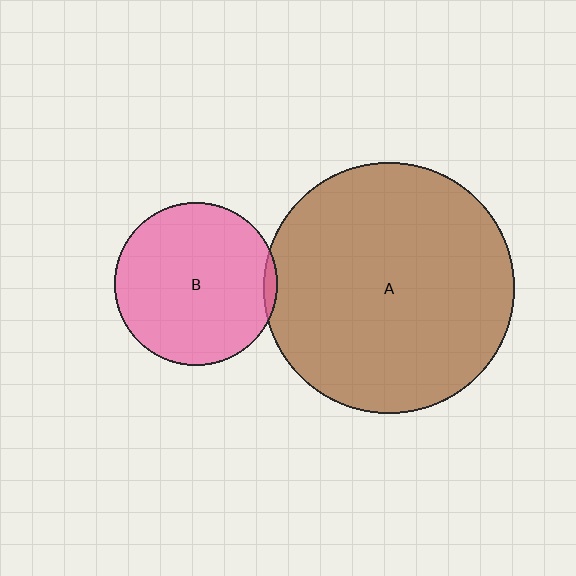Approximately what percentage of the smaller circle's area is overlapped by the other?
Approximately 5%.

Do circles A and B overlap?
Yes.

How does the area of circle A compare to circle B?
Approximately 2.4 times.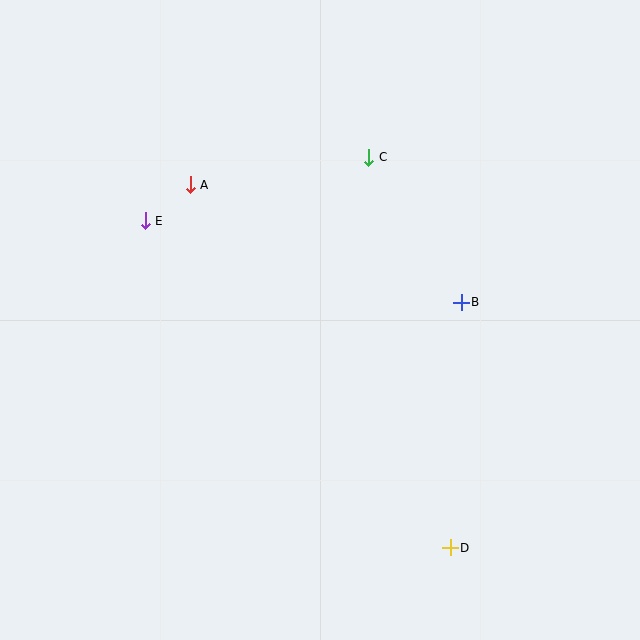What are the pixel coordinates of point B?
Point B is at (461, 302).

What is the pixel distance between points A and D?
The distance between A and D is 446 pixels.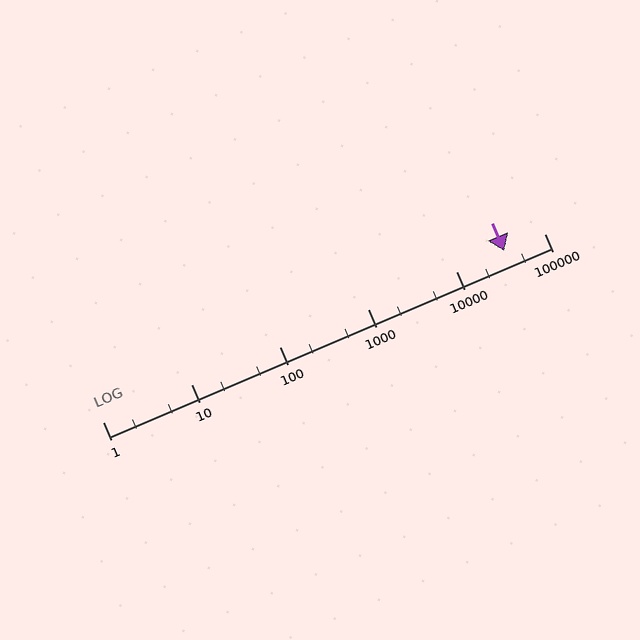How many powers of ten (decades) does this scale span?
The scale spans 5 decades, from 1 to 100000.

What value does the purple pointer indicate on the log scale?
The pointer indicates approximately 35000.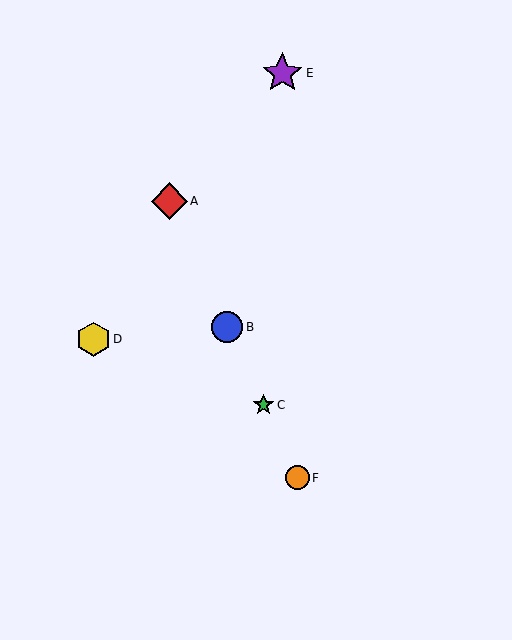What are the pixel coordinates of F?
Object F is at (297, 478).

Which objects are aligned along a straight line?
Objects A, B, C, F are aligned along a straight line.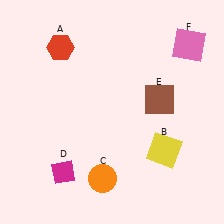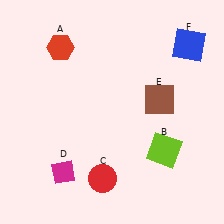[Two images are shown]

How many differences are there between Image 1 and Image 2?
There are 3 differences between the two images.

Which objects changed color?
B changed from yellow to lime. C changed from orange to red. F changed from pink to blue.